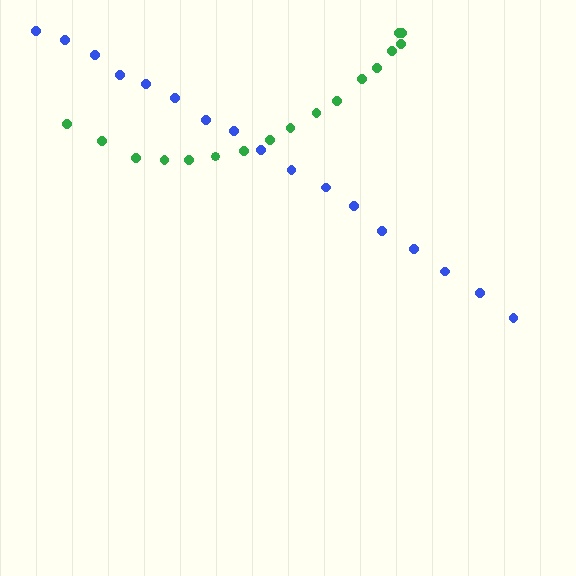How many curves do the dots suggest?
There are 2 distinct paths.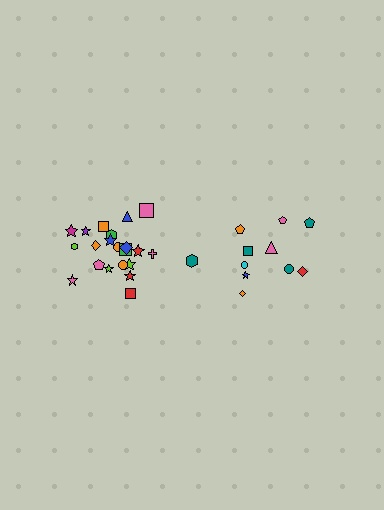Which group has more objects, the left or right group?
The left group.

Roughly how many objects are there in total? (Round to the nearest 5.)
Roughly 30 objects in total.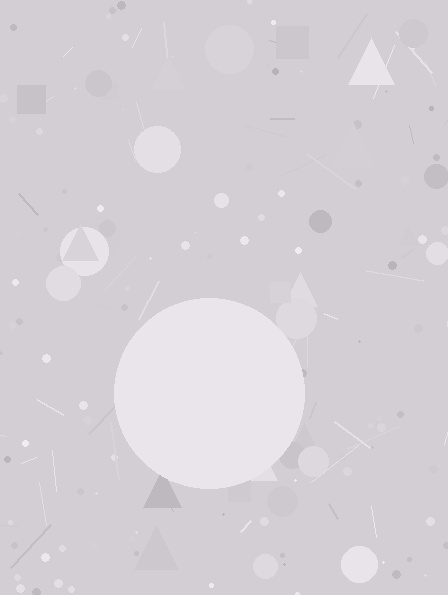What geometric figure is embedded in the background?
A circle is embedded in the background.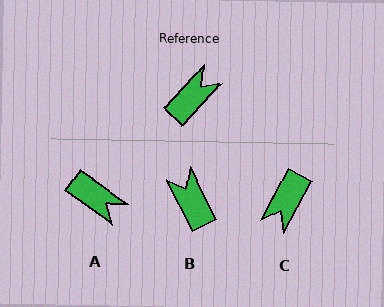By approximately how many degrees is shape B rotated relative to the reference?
Approximately 71 degrees counter-clockwise.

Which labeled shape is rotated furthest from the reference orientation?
C, about 165 degrees away.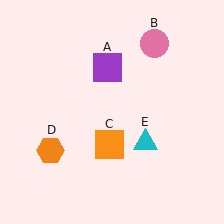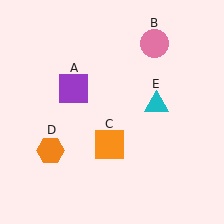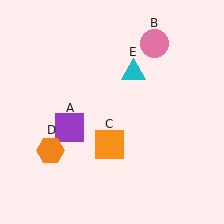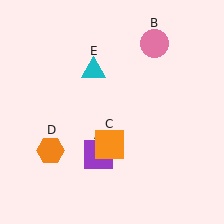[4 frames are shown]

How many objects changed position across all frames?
2 objects changed position: purple square (object A), cyan triangle (object E).